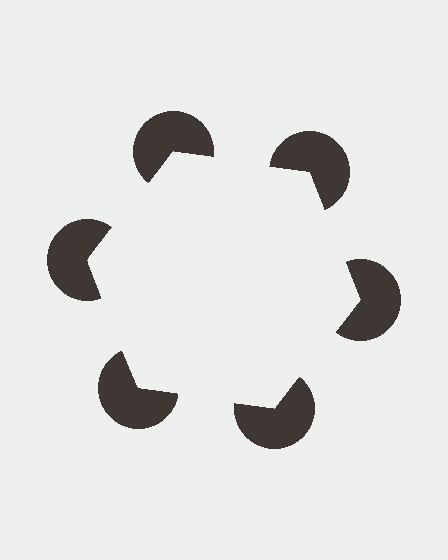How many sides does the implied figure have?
6 sides.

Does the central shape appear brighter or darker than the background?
It typically appears slightly brighter than the background, even though no actual brightness change is drawn.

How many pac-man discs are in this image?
There are 6 — one at each vertex of the illusory hexagon.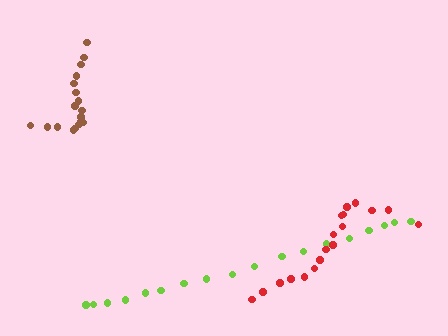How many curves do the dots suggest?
There are 3 distinct paths.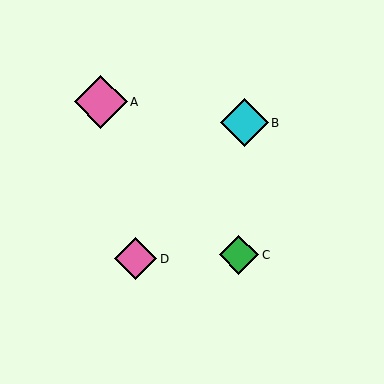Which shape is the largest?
The pink diamond (labeled A) is the largest.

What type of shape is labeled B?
Shape B is a cyan diamond.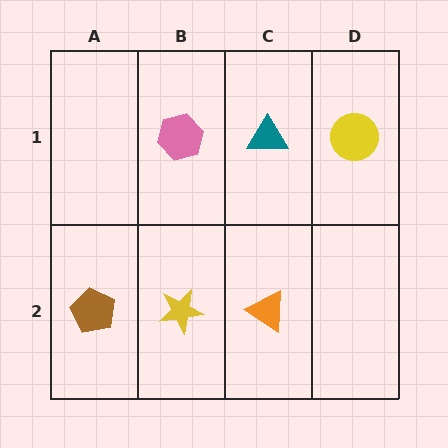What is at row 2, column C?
An orange triangle.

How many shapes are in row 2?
3 shapes.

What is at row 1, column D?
A yellow circle.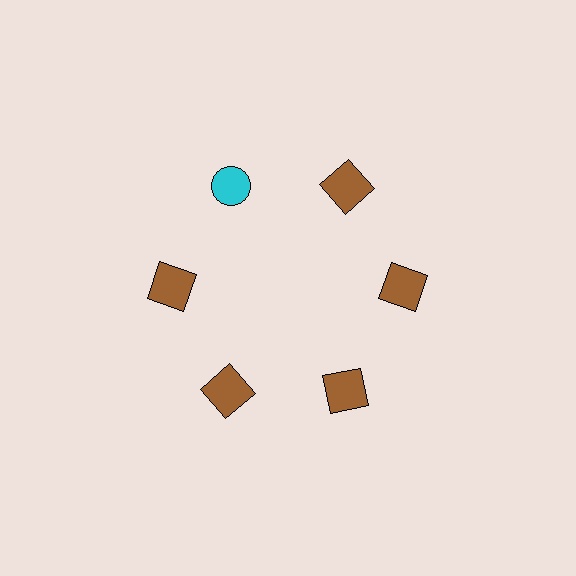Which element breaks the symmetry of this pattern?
The cyan circle at roughly the 11 o'clock position breaks the symmetry. All other shapes are brown squares.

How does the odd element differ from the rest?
It differs in both color (cyan instead of brown) and shape (circle instead of square).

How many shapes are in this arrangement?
There are 6 shapes arranged in a ring pattern.